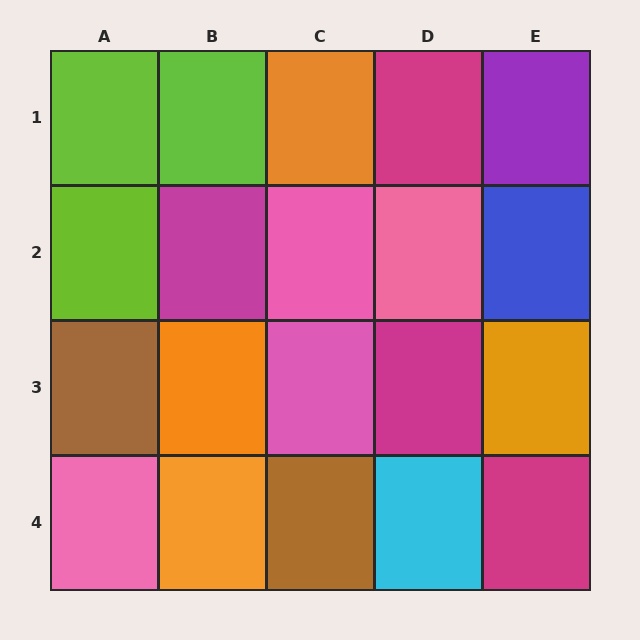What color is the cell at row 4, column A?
Pink.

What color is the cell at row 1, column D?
Magenta.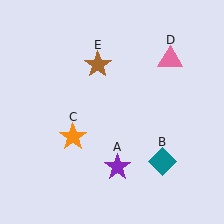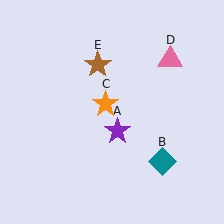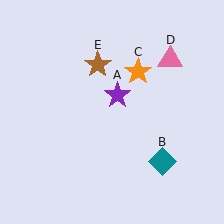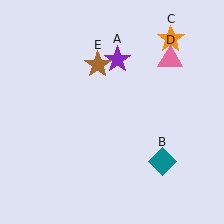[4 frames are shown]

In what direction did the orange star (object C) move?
The orange star (object C) moved up and to the right.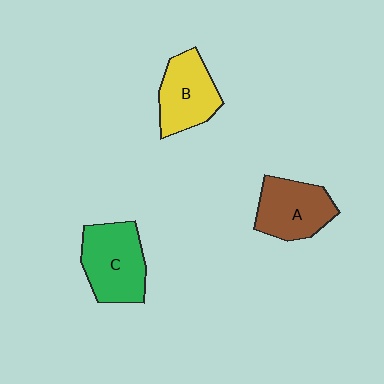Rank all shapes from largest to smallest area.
From largest to smallest: C (green), A (brown), B (yellow).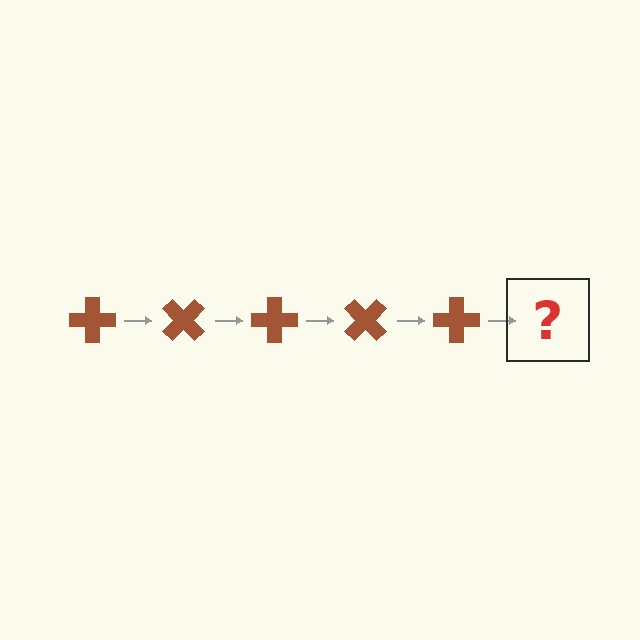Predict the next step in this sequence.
The next step is a brown cross rotated 225 degrees.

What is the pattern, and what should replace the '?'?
The pattern is that the cross rotates 45 degrees each step. The '?' should be a brown cross rotated 225 degrees.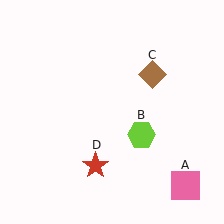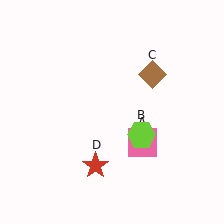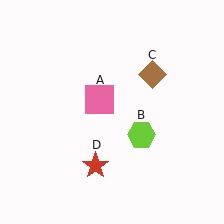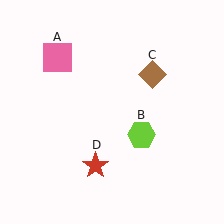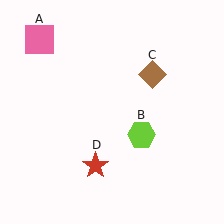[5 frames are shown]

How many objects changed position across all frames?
1 object changed position: pink square (object A).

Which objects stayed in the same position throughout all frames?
Lime hexagon (object B) and brown diamond (object C) and red star (object D) remained stationary.